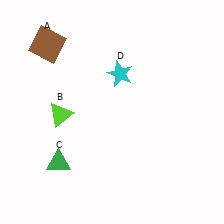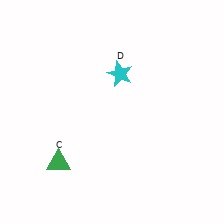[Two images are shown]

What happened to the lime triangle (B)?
The lime triangle (B) was removed in Image 2. It was in the bottom-left area of Image 1.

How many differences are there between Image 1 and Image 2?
There are 2 differences between the two images.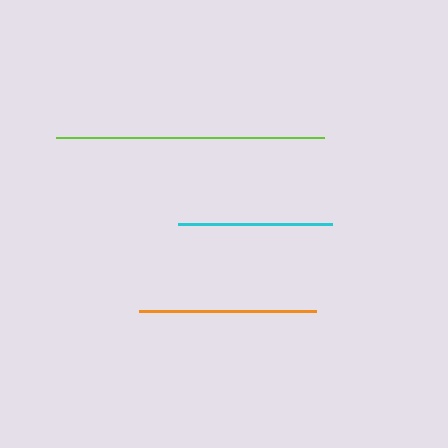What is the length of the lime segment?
The lime segment is approximately 268 pixels long.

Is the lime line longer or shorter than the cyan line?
The lime line is longer than the cyan line.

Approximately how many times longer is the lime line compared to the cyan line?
The lime line is approximately 1.7 times the length of the cyan line.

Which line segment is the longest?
The lime line is the longest at approximately 268 pixels.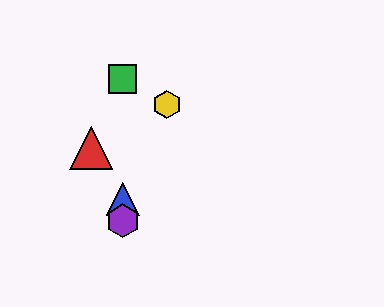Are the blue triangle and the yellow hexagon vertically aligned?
No, the blue triangle is at x≈123 and the yellow hexagon is at x≈167.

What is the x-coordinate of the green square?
The green square is at x≈123.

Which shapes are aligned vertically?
The blue triangle, the green square, the purple hexagon are aligned vertically.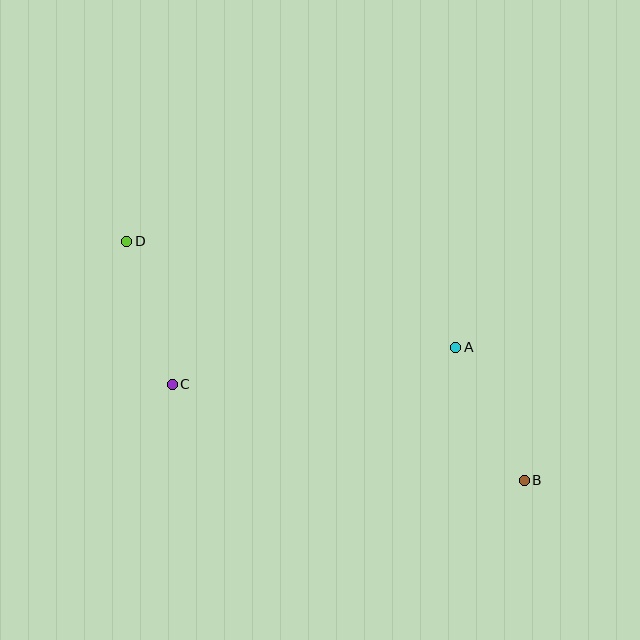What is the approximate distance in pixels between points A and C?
The distance between A and C is approximately 286 pixels.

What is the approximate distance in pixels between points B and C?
The distance between B and C is approximately 365 pixels.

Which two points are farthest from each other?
Points B and D are farthest from each other.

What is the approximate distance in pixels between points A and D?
The distance between A and D is approximately 346 pixels.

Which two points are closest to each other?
Points C and D are closest to each other.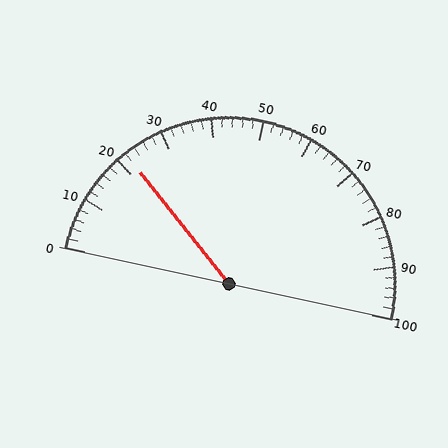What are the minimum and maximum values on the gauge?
The gauge ranges from 0 to 100.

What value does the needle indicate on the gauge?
The needle indicates approximately 22.